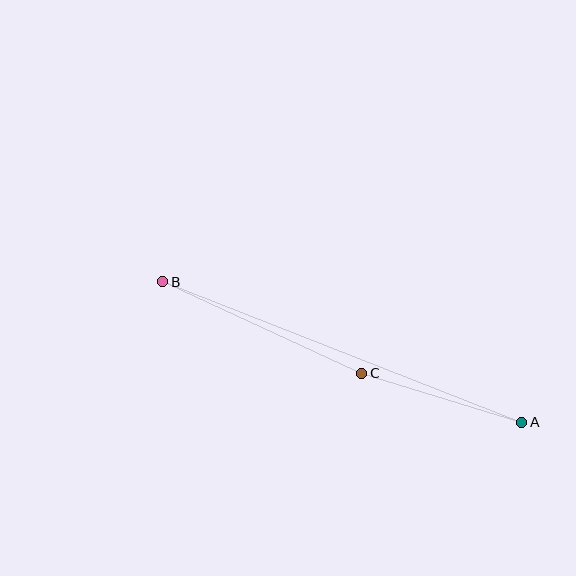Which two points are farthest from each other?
Points A and B are farthest from each other.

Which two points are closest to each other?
Points A and C are closest to each other.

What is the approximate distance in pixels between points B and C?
The distance between B and C is approximately 219 pixels.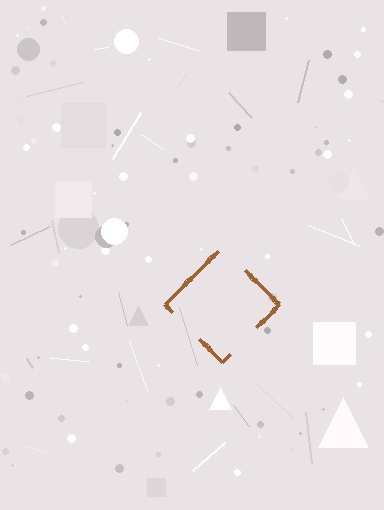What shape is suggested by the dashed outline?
The dashed outline suggests a diamond.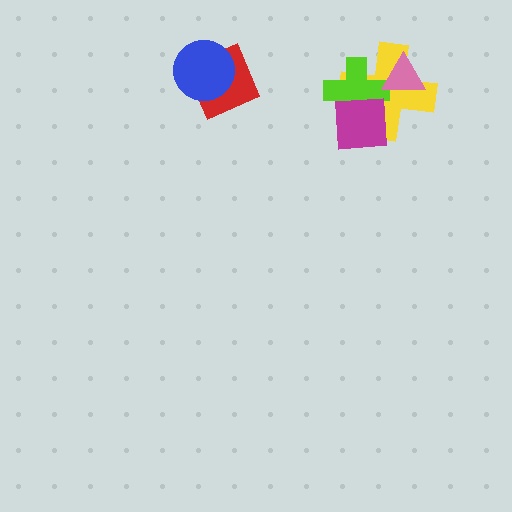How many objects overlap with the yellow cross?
3 objects overlap with the yellow cross.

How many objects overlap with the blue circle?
1 object overlaps with the blue circle.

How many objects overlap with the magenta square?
2 objects overlap with the magenta square.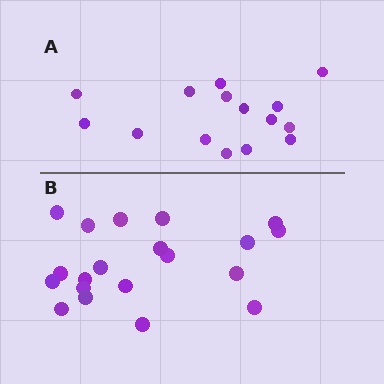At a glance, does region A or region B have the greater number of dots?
Region B (the bottom region) has more dots.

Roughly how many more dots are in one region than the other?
Region B has about 5 more dots than region A.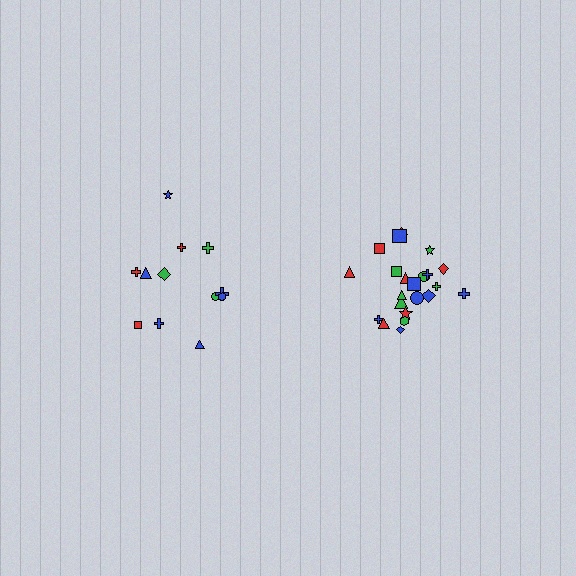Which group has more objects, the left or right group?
The right group.